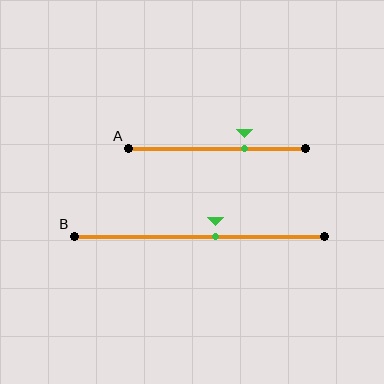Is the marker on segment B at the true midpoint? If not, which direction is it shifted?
No, the marker on segment B is shifted to the right by about 7% of the segment length.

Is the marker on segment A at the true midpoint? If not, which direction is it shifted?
No, the marker on segment A is shifted to the right by about 15% of the segment length.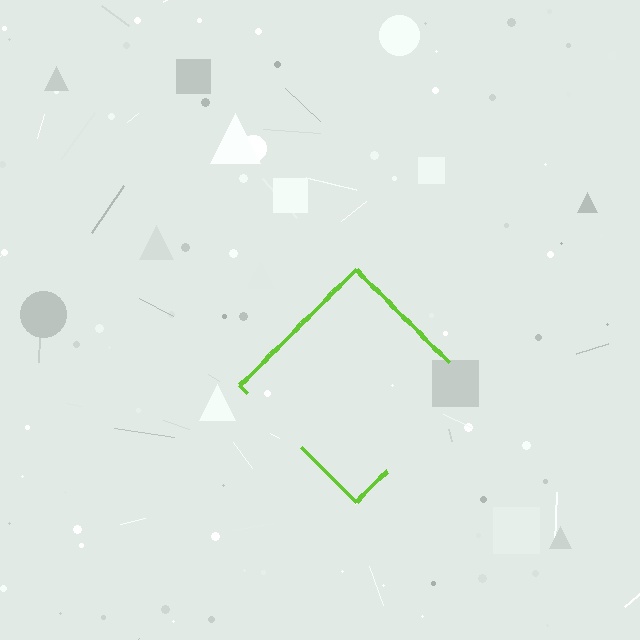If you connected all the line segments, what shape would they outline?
They would outline a diamond.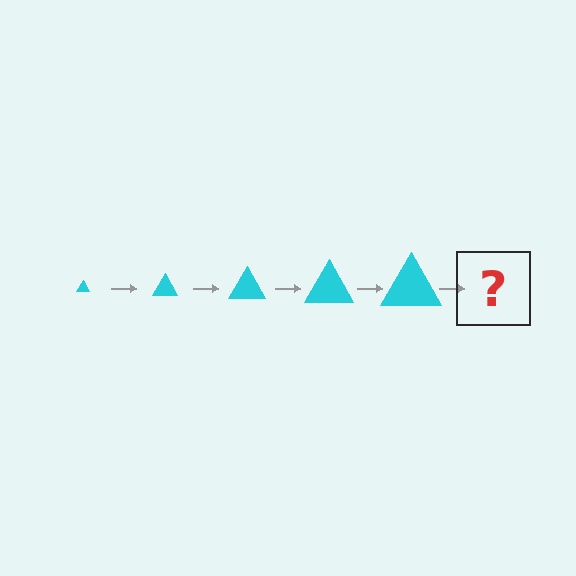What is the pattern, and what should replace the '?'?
The pattern is that the triangle gets progressively larger each step. The '?' should be a cyan triangle, larger than the previous one.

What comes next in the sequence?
The next element should be a cyan triangle, larger than the previous one.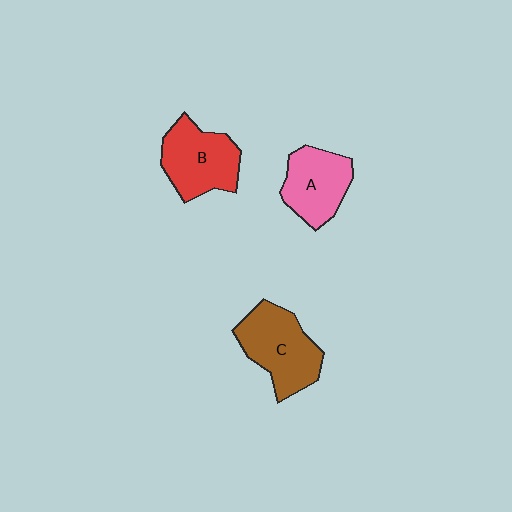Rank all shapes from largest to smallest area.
From largest to smallest: C (brown), B (red), A (pink).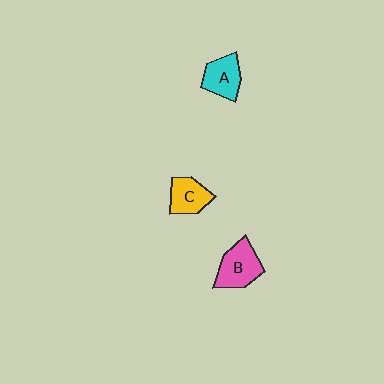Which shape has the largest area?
Shape B (pink).